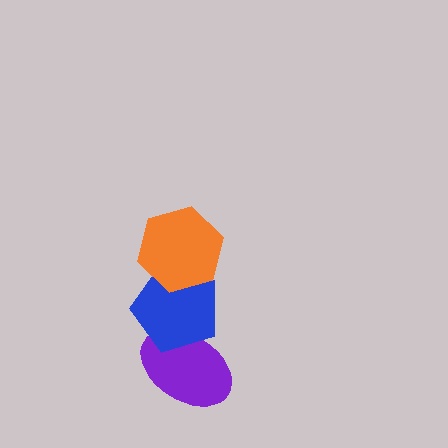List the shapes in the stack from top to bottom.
From top to bottom: the orange hexagon, the blue pentagon, the purple ellipse.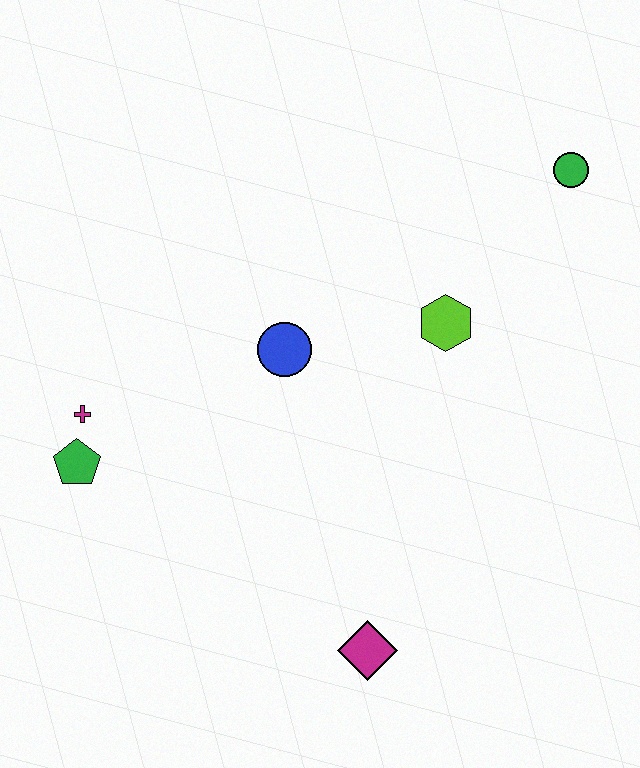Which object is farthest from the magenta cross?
The green circle is farthest from the magenta cross.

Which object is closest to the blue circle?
The lime hexagon is closest to the blue circle.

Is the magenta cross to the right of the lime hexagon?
No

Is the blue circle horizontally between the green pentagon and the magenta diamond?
Yes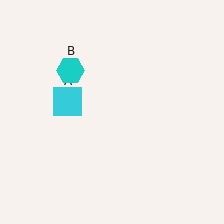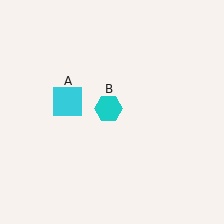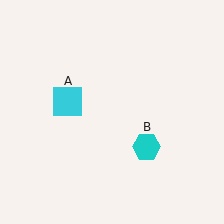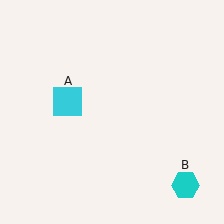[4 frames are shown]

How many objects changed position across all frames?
1 object changed position: cyan hexagon (object B).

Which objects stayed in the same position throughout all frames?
Cyan square (object A) remained stationary.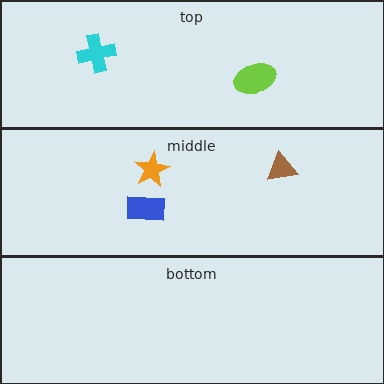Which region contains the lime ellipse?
The top region.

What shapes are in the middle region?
The orange star, the blue rectangle, the brown triangle.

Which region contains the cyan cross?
The top region.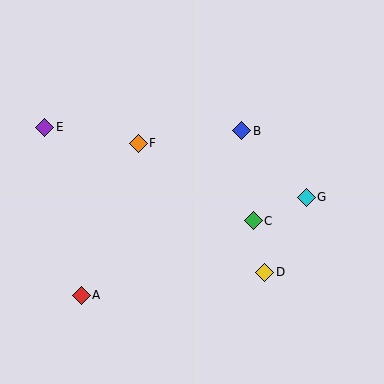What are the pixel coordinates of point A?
Point A is at (81, 295).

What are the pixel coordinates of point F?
Point F is at (138, 143).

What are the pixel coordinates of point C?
Point C is at (253, 221).